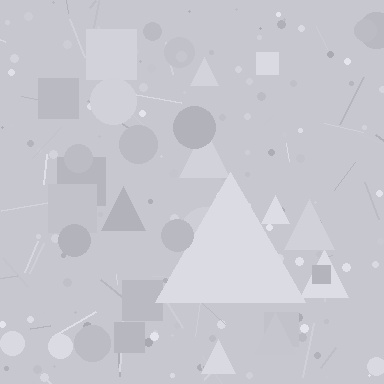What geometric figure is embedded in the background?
A triangle is embedded in the background.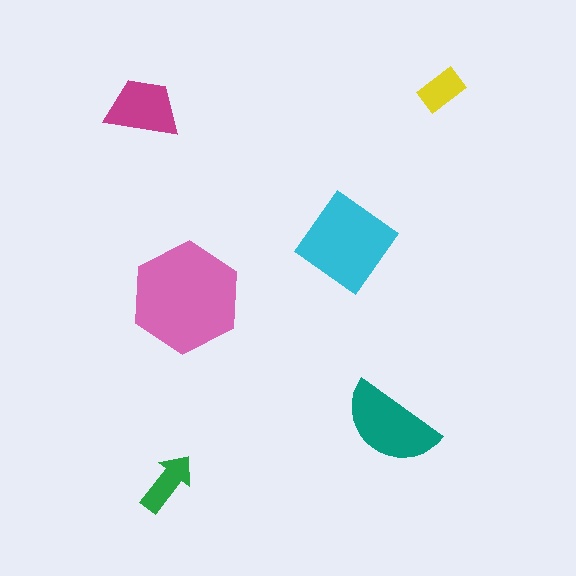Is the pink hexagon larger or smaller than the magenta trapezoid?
Larger.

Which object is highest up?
The yellow rectangle is topmost.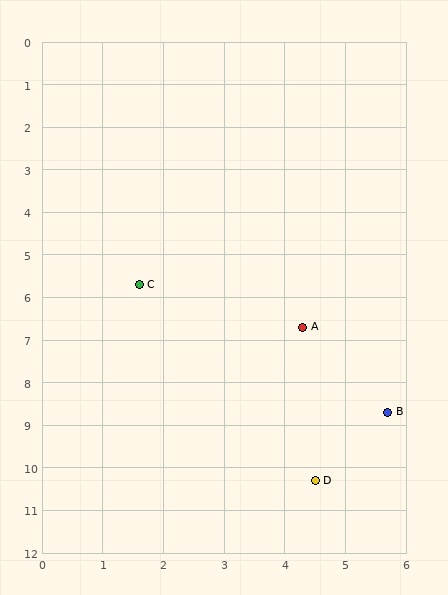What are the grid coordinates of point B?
Point B is at approximately (5.7, 8.7).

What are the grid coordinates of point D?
Point D is at approximately (4.5, 10.3).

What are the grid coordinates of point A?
Point A is at approximately (4.3, 6.7).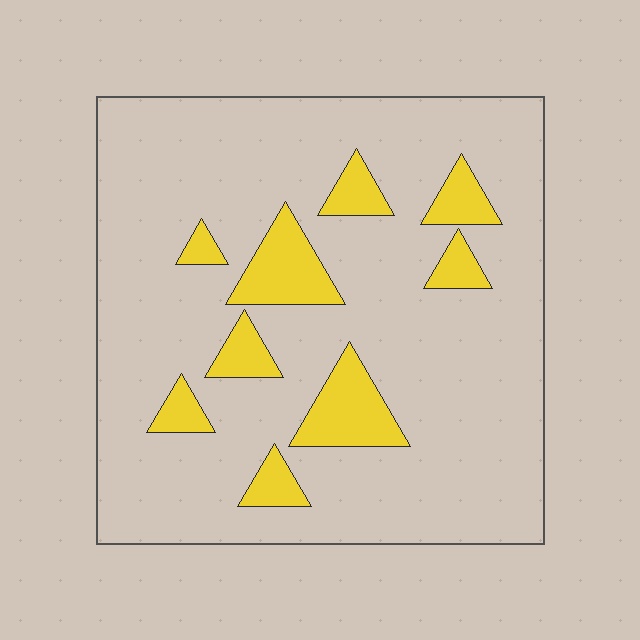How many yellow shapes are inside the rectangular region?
9.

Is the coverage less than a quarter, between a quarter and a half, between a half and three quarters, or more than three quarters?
Less than a quarter.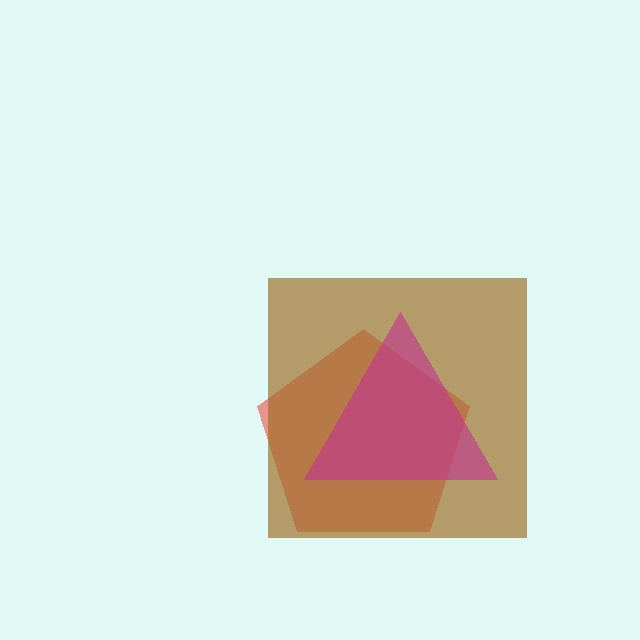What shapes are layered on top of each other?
The layered shapes are: a red pentagon, a brown square, a magenta triangle.